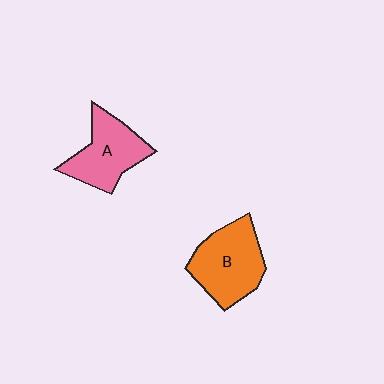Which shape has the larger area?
Shape B (orange).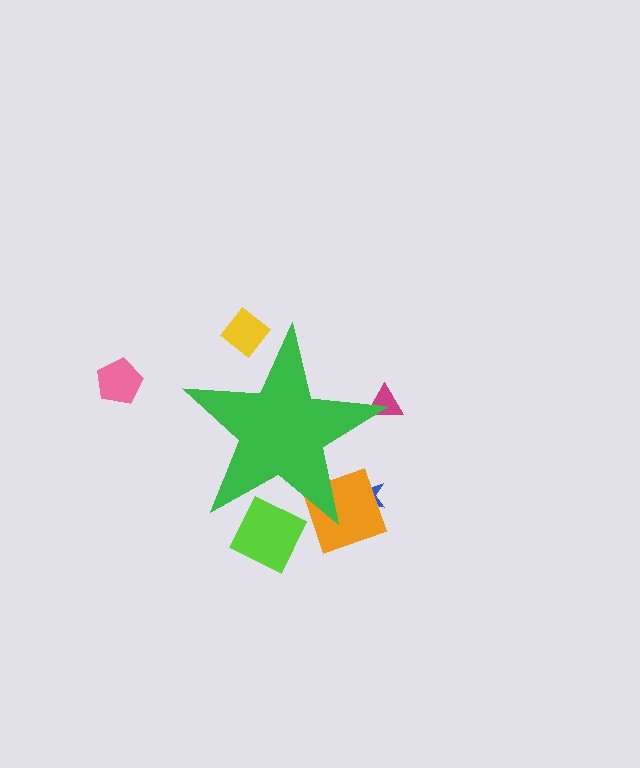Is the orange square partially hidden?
Yes, the orange square is partially hidden behind the green star.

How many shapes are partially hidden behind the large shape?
5 shapes are partially hidden.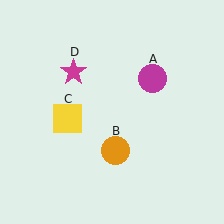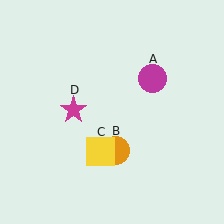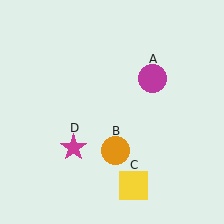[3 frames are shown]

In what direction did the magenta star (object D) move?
The magenta star (object D) moved down.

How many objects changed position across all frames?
2 objects changed position: yellow square (object C), magenta star (object D).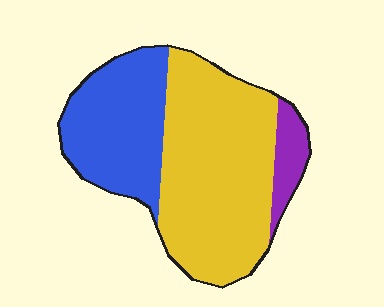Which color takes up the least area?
Purple, at roughly 10%.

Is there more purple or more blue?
Blue.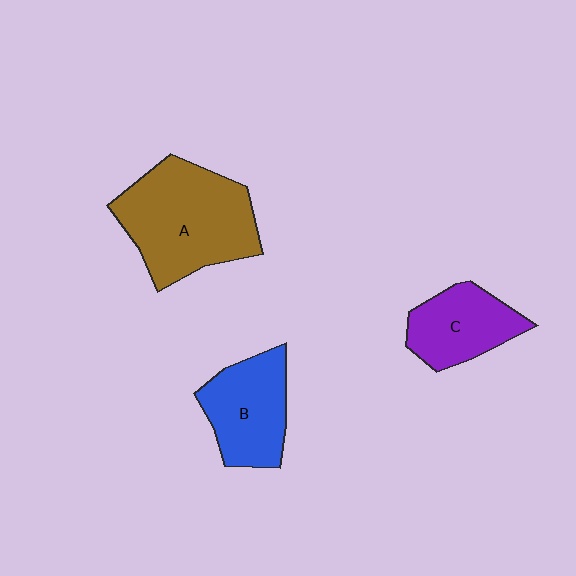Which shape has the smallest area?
Shape C (purple).